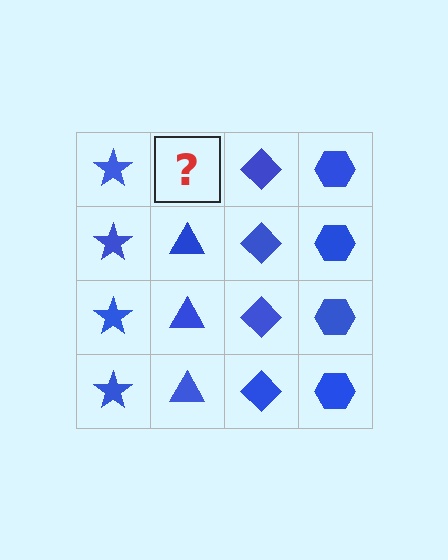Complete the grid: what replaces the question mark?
The question mark should be replaced with a blue triangle.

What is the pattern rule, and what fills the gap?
The rule is that each column has a consistent shape. The gap should be filled with a blue triangle.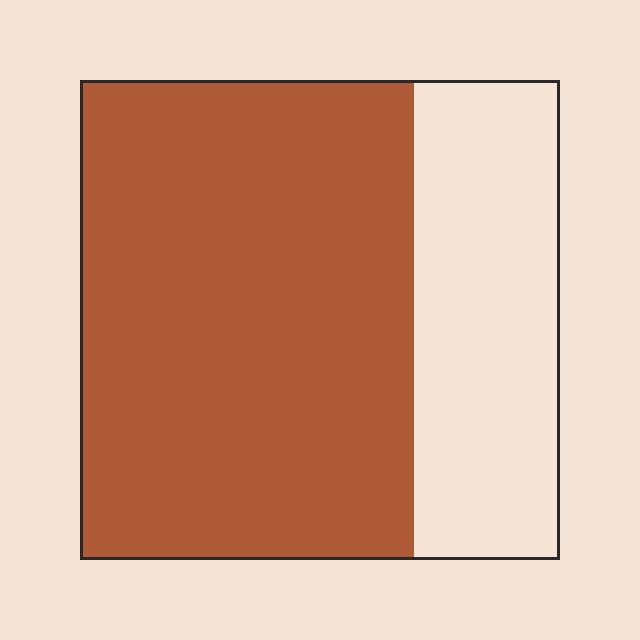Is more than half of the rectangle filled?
Yes.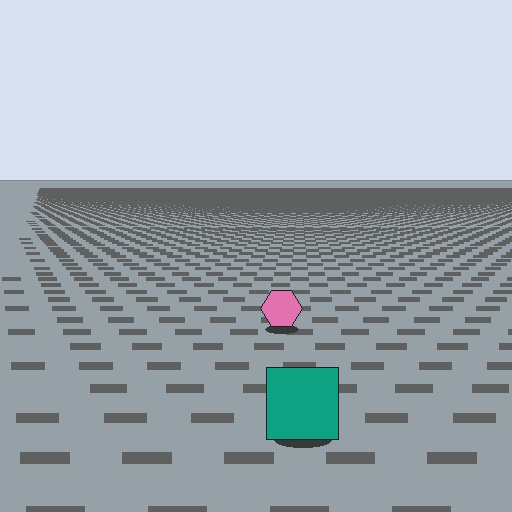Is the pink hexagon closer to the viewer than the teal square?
No. The teal square is closer — you can tell from the texture gradient: the ground texture is coarser near it.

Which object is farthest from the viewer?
The pink hexagon is farthest from the viewer. It appears smaller and the ground texture around it is denser.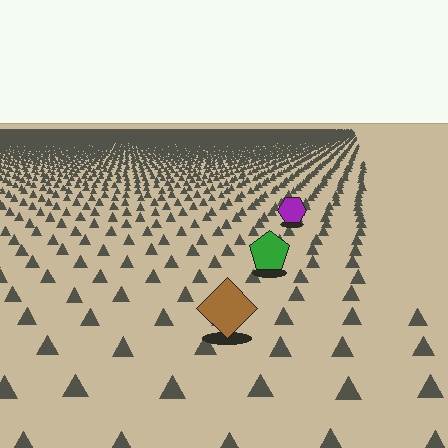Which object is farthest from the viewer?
The purple hexagon is farthest from the viewer. It appears smaller and the ground texture around it is denser.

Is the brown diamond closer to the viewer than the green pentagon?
Yes. The brown diamond is closer — you can tell from the texture gradient: the ground texture is coarser near it.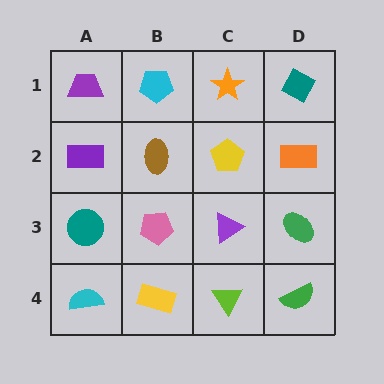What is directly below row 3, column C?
A lime triangle.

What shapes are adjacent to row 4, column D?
A green ellipse (row 3, column D), a lime triangle (row 4, column C).